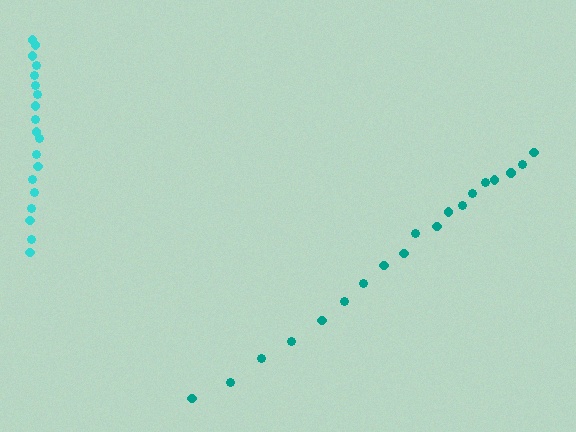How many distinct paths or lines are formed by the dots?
There are 2 distinct paths.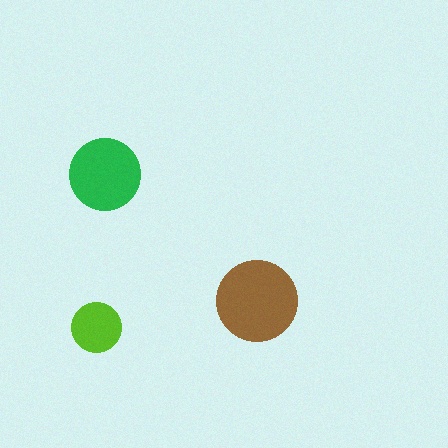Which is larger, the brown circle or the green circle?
The brown one.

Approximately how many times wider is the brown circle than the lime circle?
About 1.5 times wider.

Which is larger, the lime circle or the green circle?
The green one.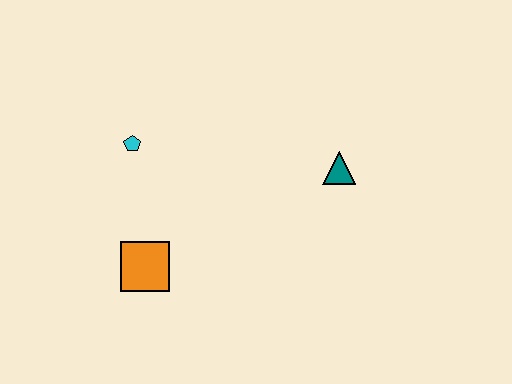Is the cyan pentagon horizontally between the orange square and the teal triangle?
No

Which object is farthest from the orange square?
The teal triangle is farthest from the orange square.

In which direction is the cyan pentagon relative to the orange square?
The cyan pentagon is above the orange square.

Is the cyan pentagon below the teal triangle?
No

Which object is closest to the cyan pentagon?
The orange square is closest to the cyan pentagon.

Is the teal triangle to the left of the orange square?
No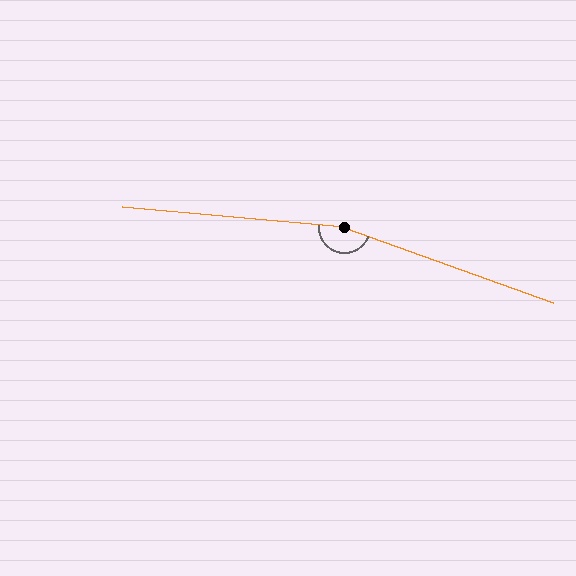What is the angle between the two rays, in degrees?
Approximately 165 degrees.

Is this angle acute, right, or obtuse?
It is obtuse.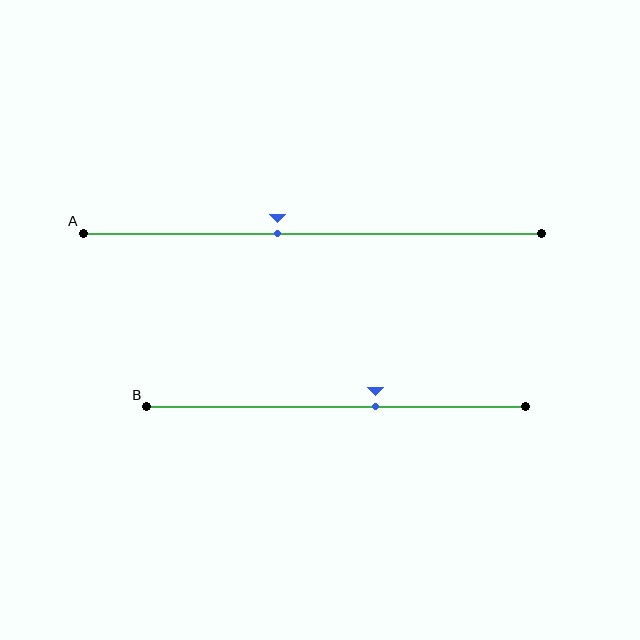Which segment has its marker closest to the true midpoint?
Segment A has its marker closest to the true midpoint.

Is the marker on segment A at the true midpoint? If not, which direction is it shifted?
No, the marker on segment A is shifted to the left by about 8% of the segment length.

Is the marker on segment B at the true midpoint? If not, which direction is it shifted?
No, the marker on segment B is shifted to the right by about 10% of the segment length.